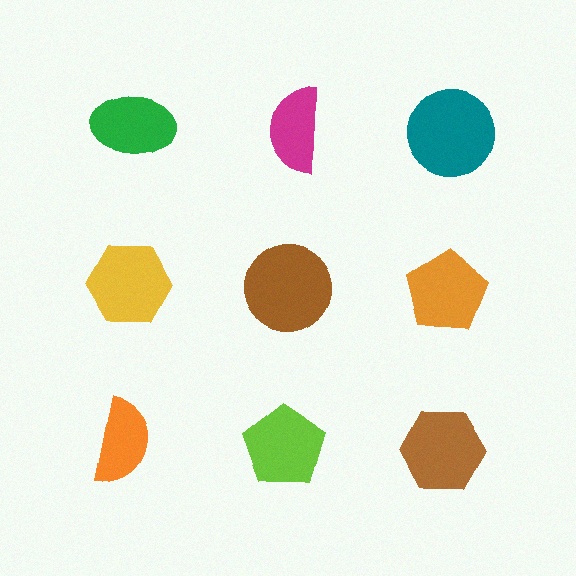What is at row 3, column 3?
A brown hexagon.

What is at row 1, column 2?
A magenta semicircle.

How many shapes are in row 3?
3 shapes.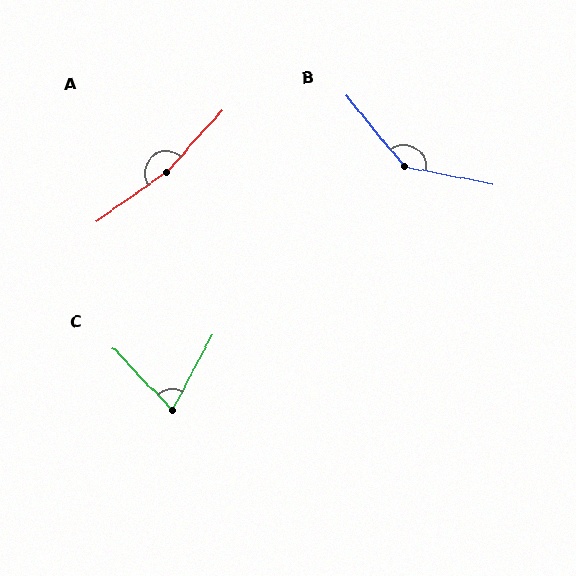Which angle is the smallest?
C, at approximately 72 degrees.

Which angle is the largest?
A, at approximately 167 degrees.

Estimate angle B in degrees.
Approximately 141 degrees.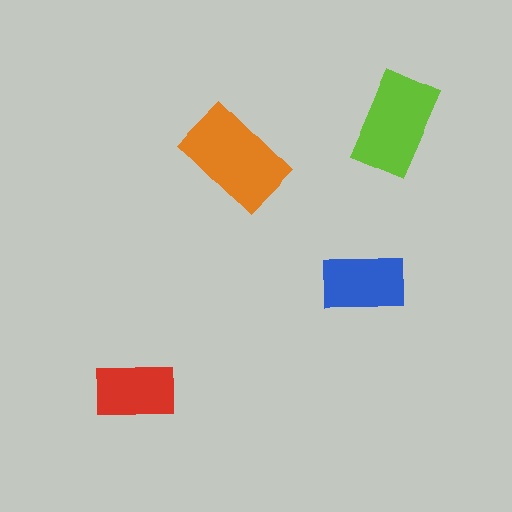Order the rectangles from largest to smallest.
the orange one, the lime one, the blue one, the red one.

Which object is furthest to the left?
The red rectangle is leftmost.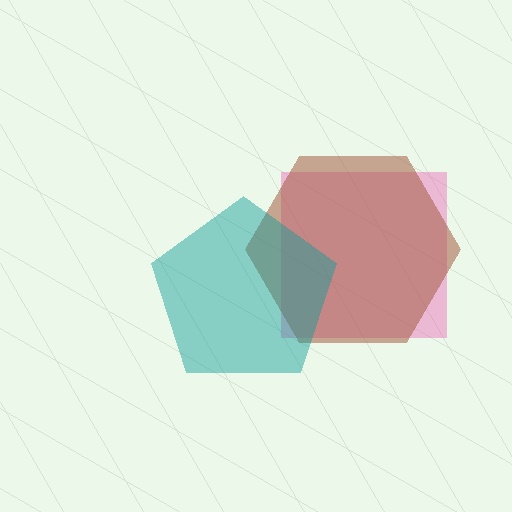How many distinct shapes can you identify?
There are 3 distinct shapes: a pink square, a brown hexagon, a teal pentagon.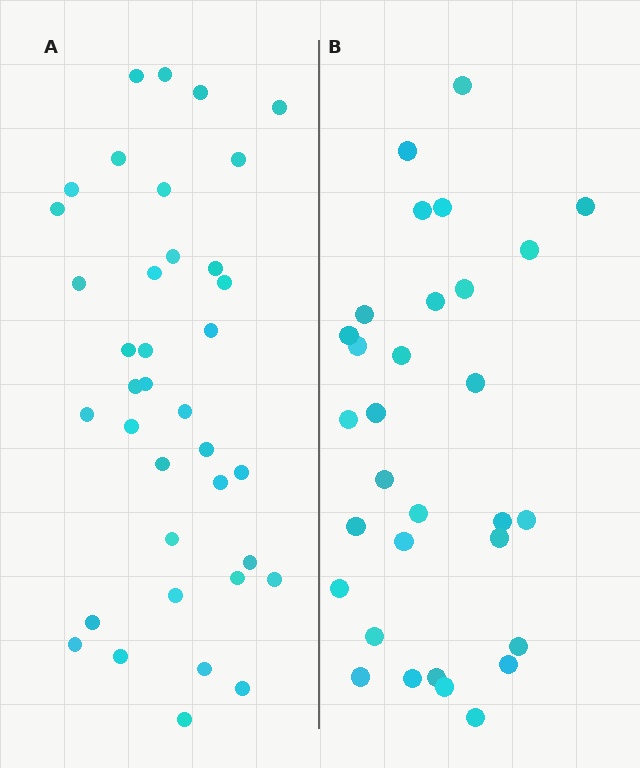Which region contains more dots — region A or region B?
Region A (the left region) has more dots.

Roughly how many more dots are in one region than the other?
Region A has about 6 more dots than region B.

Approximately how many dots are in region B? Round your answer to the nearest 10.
About 30 dots. (The exact count is 31, which rounds to 30.)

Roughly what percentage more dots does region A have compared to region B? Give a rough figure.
About 20% more.